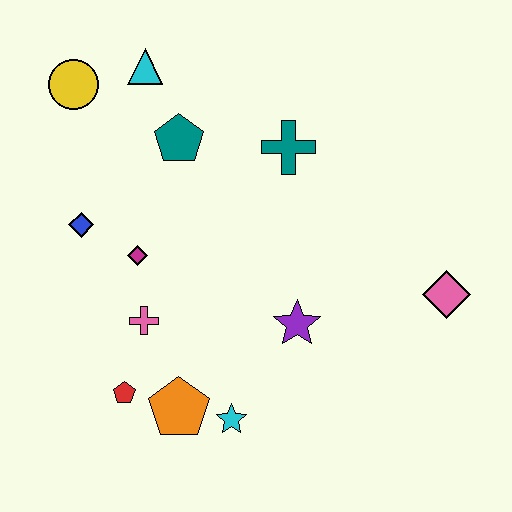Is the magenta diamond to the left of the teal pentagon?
Yes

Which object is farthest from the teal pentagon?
The pink diamond is farthest from the teal pentagon.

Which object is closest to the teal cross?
The teal pentagon is closest to the teal cross.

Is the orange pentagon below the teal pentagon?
Yes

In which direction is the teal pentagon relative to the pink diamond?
The teal pentagon is to the left of the pink diamond.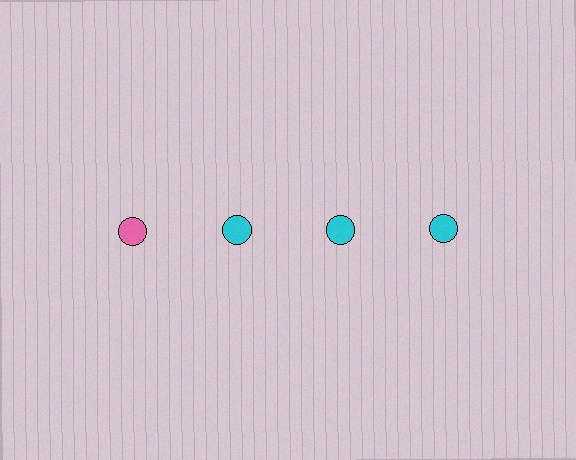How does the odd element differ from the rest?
It has a different color: pink instead of cyan.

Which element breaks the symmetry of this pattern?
The pink circle in the top row, leftmost column breaks the symmetry. All other shapes are cyan circles.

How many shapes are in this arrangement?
There are 4 shapes arranged in a grid pattern.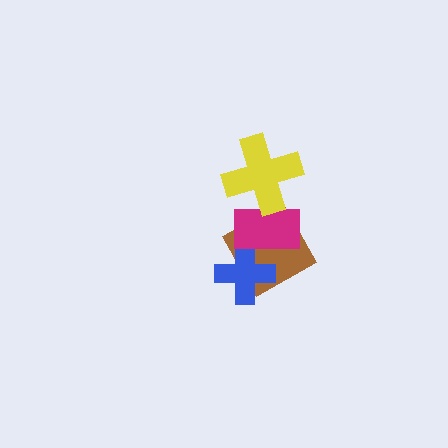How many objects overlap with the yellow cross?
2 objects overlap with the yellow cross.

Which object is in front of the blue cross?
The magenta rectangle is in front of the blue cross.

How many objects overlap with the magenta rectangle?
3 objects overlap with the magenta rectangle.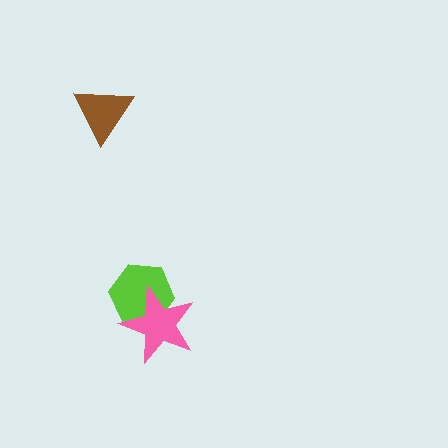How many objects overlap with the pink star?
1 object overlaps with the pink star.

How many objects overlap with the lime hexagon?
1 object overlaps with the lime hexagon.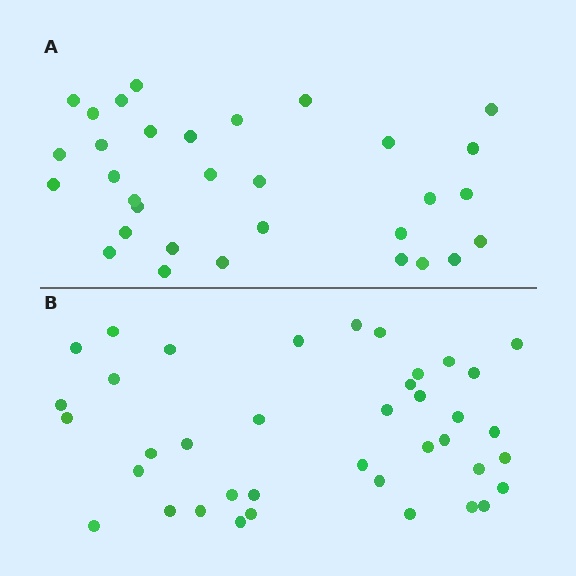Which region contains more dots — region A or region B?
Region B (the bottom region) has more dots.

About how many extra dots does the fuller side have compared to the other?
Region B has roughly 8 or so more dots than region A.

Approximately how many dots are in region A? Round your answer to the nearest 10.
About 30 dots. (The exact count is 32, which rounds to 30.)